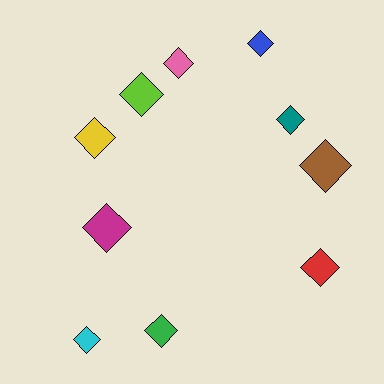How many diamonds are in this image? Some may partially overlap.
There are 10 diamonds.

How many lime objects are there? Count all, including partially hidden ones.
There is 1 lime object.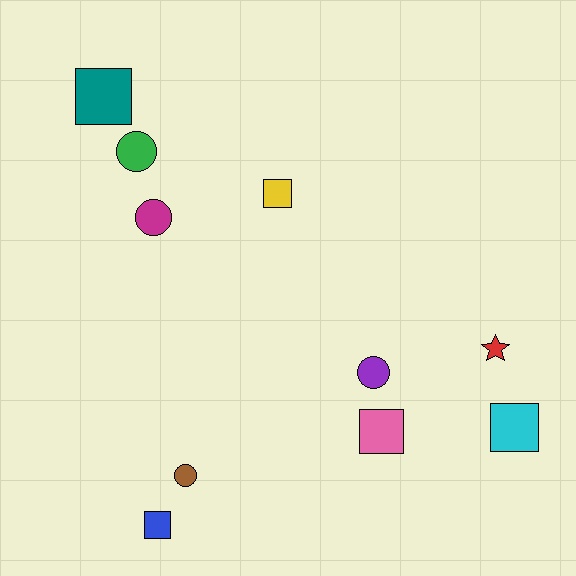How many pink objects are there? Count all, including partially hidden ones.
There is 1 pink object.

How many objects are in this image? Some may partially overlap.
There are 10 objects.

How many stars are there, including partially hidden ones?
There is 1 star.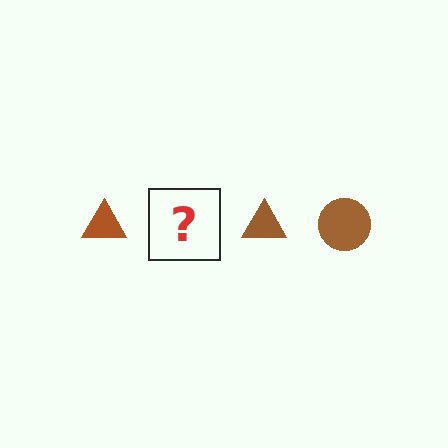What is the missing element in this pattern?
The missing element is a brown circle.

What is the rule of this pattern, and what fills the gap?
The rule is that the pattern cycles through triangle, circle shapes in brown. The gap should be filled with a brown circle.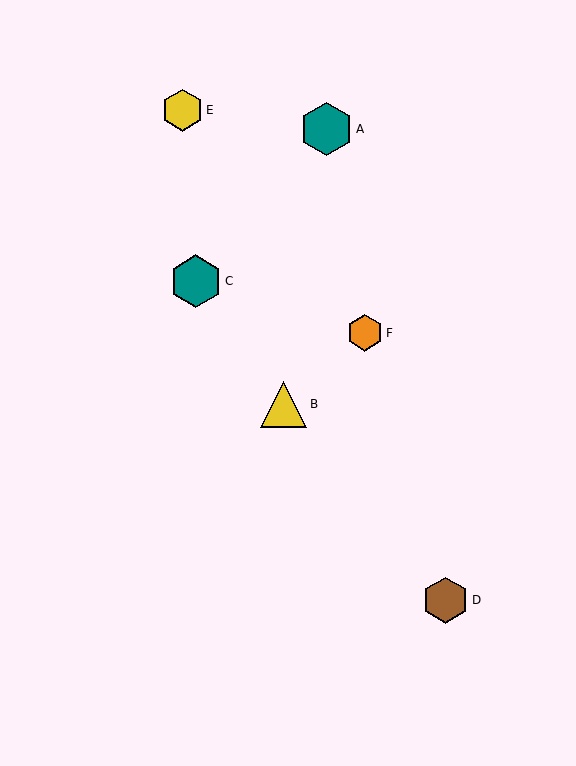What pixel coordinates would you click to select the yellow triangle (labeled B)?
Click at (284, 404) to select the yellow triangle B.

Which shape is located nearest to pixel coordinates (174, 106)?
The yellow hexagon (labeled E) at (182, 110) is nearest to that location.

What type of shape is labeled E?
Shape E is a yellow hexagon.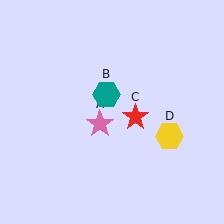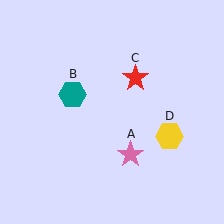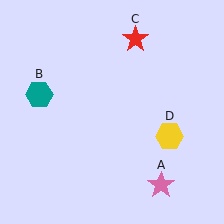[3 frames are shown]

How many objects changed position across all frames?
3 objects changed position: pink star (object A), teal hexagon (object B), red star (object C).